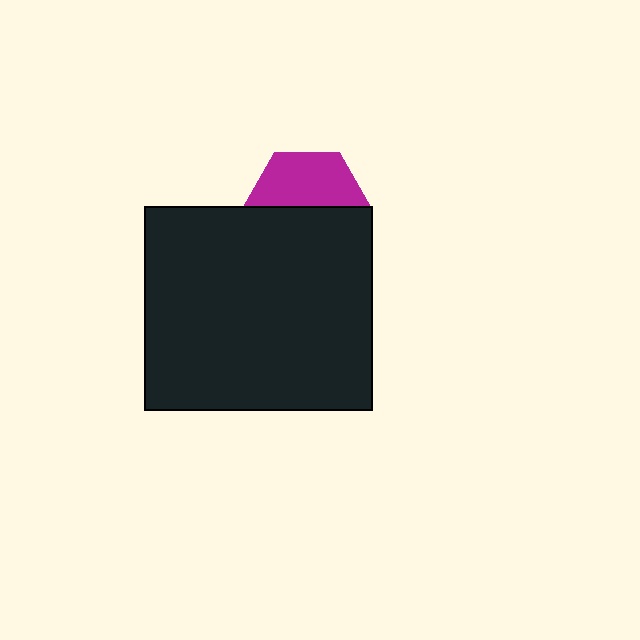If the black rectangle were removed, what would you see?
You would see the complete magenta hexagon.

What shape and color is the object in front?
The object in front is a black rectangle.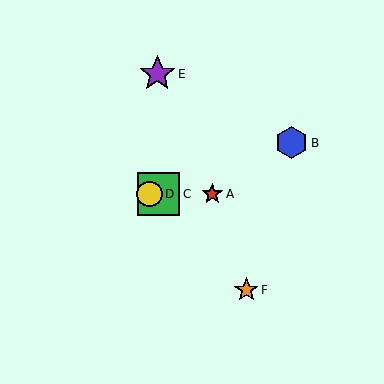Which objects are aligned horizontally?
Objects A, C, D are aligned horizontally.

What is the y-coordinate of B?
Object B is at y≈143.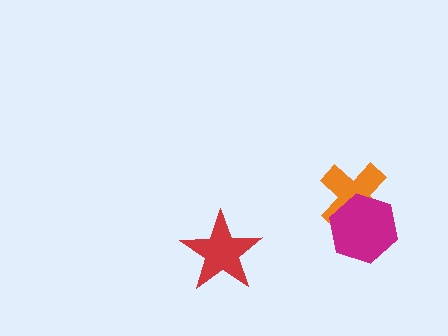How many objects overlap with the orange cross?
1 object overlaps with the orange cross.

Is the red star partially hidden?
No, no other shape covers it.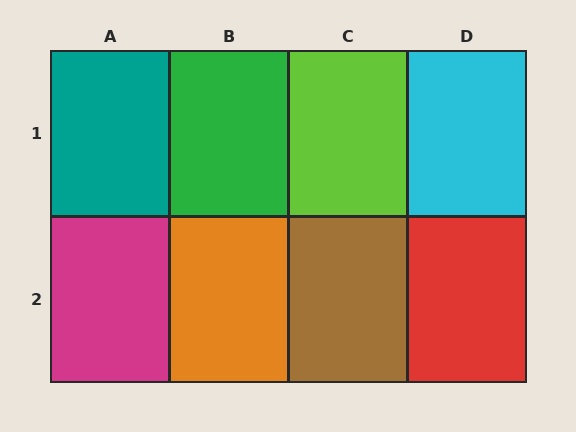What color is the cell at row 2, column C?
Brown.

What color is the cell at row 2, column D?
Red.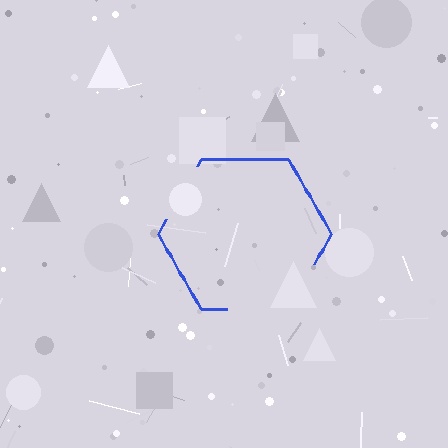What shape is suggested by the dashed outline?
The dashed outline suggests a hexagon.